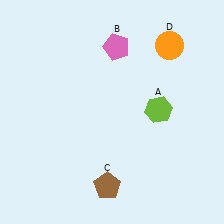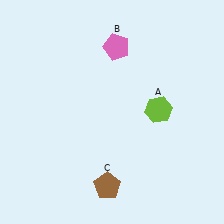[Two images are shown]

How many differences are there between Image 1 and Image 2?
There is 1 difference between the two images.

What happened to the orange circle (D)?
The orange circle (D) was removed in Image 2. It was in the top-right area of Image 1.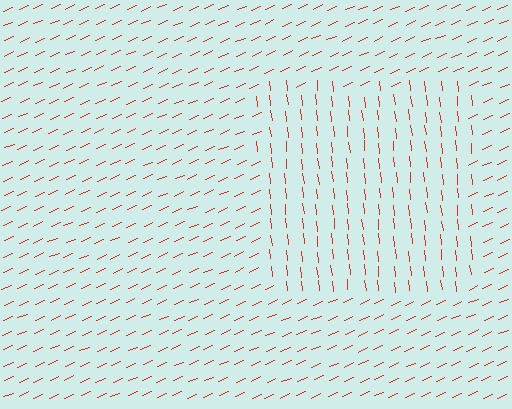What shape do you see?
I see a rectangle.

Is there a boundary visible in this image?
Yes, there is a texture boundary formed by a change in line orientation.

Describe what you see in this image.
The image is filled with small red line segments. A rectangle region in the image has lines oriented differently from the surrounding lines, creating a visible texture boundary.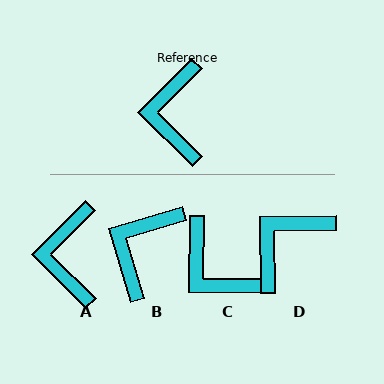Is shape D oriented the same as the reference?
No, it is off by about 44 degrees.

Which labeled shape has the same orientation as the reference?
A.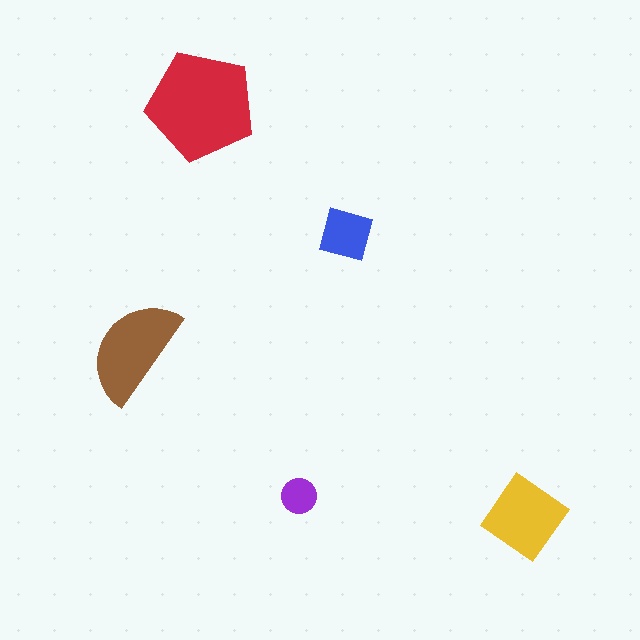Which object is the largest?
The red pentagon.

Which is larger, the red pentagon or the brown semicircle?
The red pentagon.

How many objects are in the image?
There are 5 objects in the image.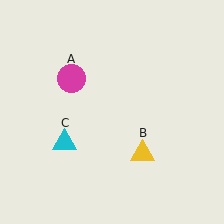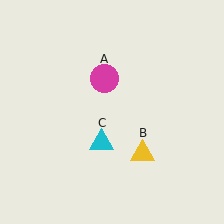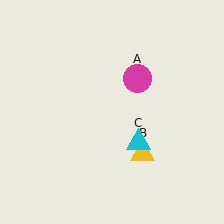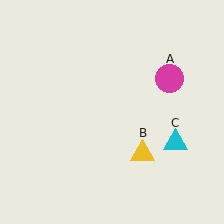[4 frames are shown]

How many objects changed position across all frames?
2 objects changed position: magenta circle (object A), cyan triangle (object C).